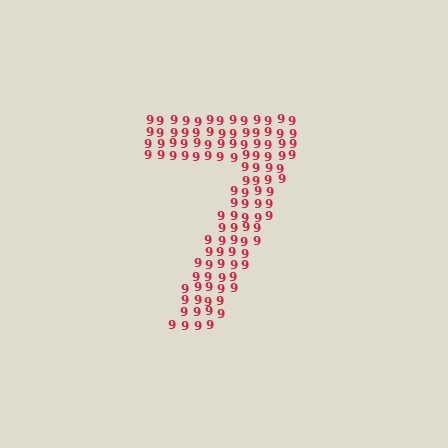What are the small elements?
The small elements are digit 9's.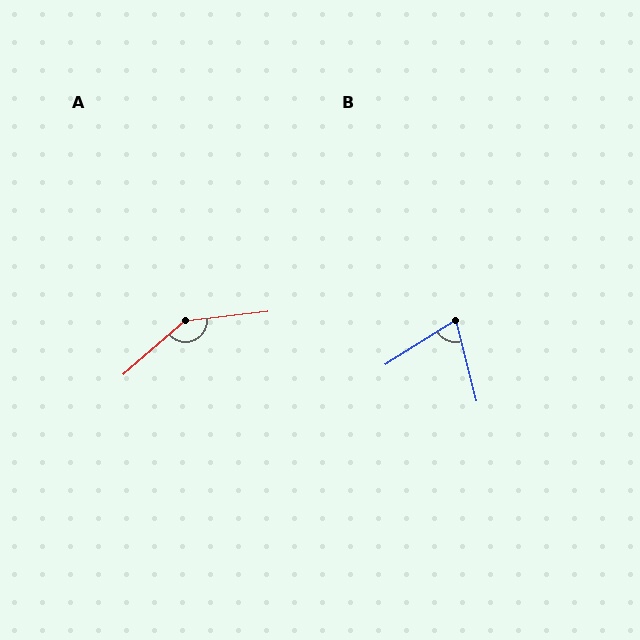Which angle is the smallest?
B, at approximately 72 degrees.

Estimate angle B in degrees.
Approximately 72 degrees.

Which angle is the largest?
A, at approximately 146 degrees.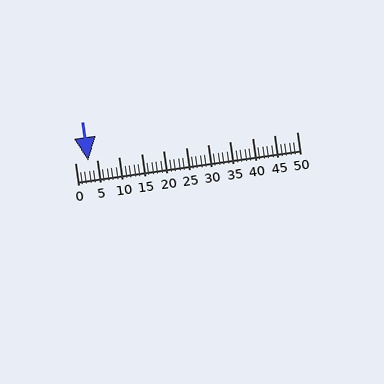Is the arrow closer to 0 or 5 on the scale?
The arrow is closer to 5.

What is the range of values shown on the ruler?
The ruler shows values from 0 to 50.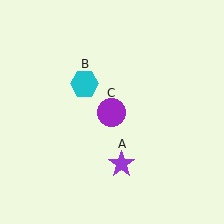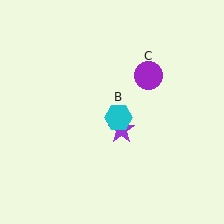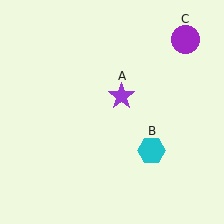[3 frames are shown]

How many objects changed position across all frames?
3 objects changed position: purple star (object A), cyan hexagon (object B), purple circle (object C).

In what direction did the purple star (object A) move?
The purple star (object A) moved up.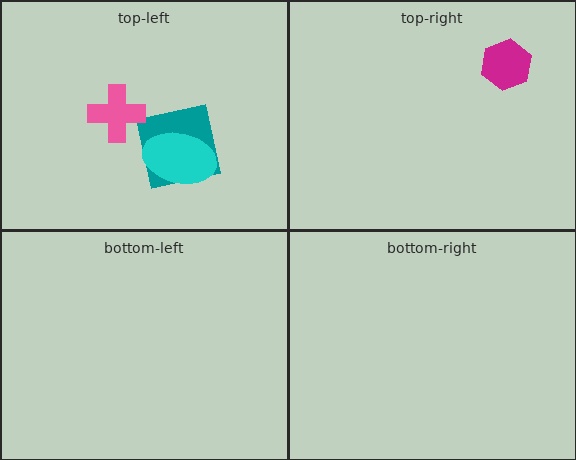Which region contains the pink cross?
The top-left region.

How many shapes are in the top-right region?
1.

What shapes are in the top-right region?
The magenta hexagon.